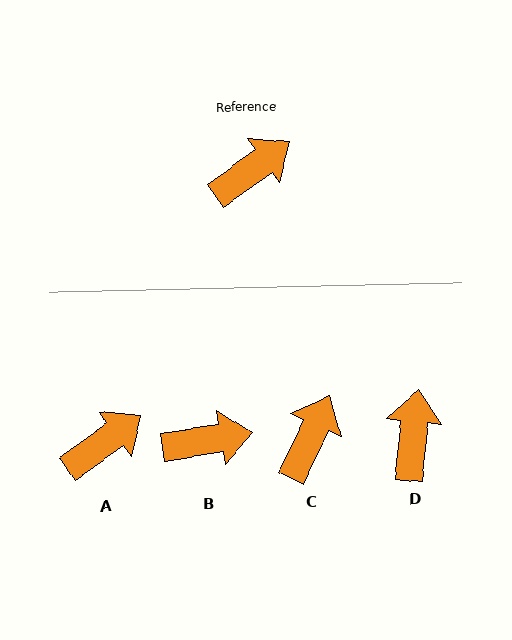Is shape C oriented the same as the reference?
No, it is off by about 29 degrees.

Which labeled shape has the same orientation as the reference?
A.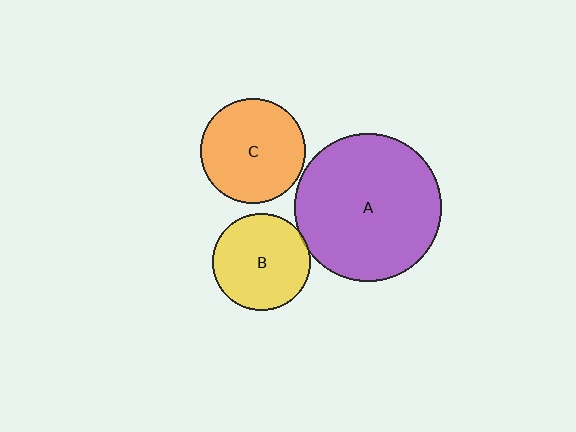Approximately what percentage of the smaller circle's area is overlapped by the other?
Approximately 5%.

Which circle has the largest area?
Circle A (purple).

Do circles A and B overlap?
Yes.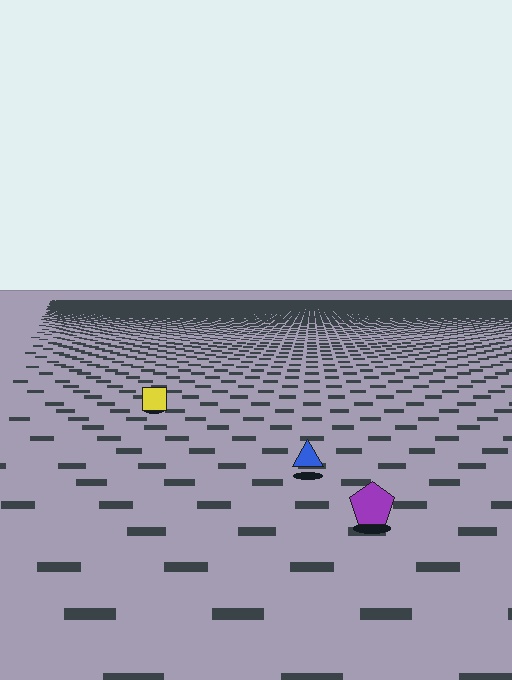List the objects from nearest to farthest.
From nearest to farthest: the purple pentagon, the blue triangle, the yellow square.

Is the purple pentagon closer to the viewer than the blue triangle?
Yes. The purple pentagon is closer — you can tell from the texture gradient: the ground texture is coarser near it.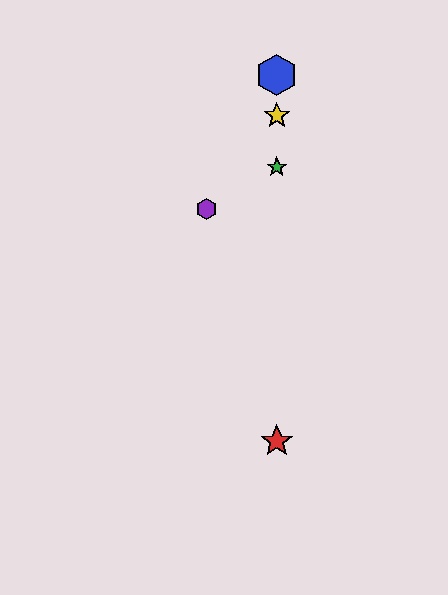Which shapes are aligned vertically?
The red star, the blue hexagon, the green star, the yellow star are aligned vertically.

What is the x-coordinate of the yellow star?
The yellow star is at x≈277.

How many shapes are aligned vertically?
4 shapes (the red star, the blue hexagon, the green star, the yellow star) are aligned vertically.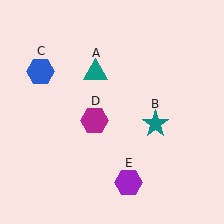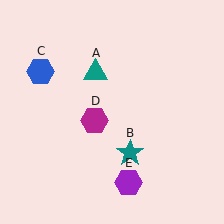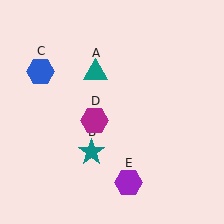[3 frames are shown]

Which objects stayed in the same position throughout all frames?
Teal triangle (object A) and blue hexagon (object C) and magenta hexagon (object D) and purple hexagon (object E) remained stationary.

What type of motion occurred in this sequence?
The teal star (object B) rotated clockwise around the center of the scene.